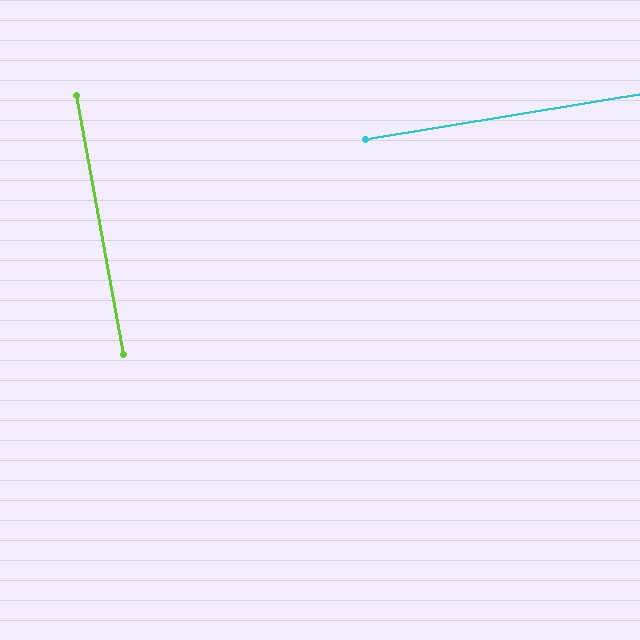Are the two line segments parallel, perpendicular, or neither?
Perpendicular — they meet at approximately 89°.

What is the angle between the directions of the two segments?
Approximately 89 degrees.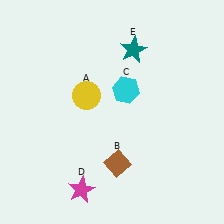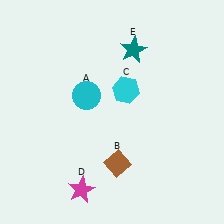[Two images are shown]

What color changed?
The circle (A) changed from yellow in Image 1 to cyan in Image 2.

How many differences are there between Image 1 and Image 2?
There is 1 difference between the two images.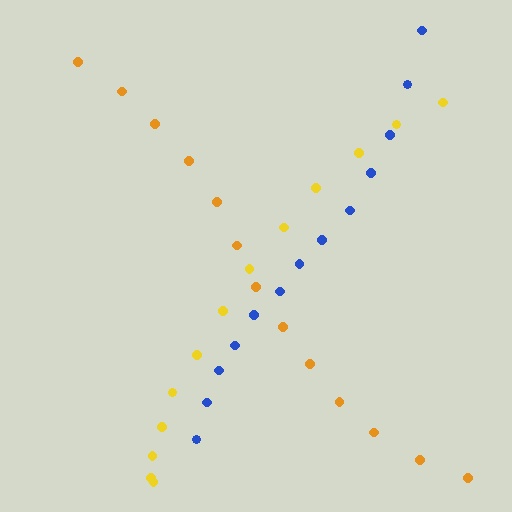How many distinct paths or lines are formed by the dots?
There are 3 distinct paths.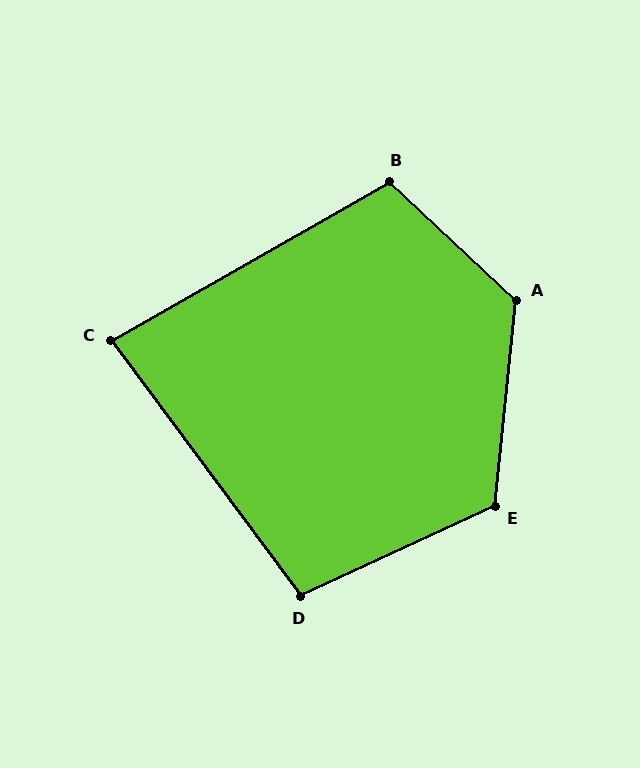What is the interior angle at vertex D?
Approximately 102 degrees (obtuse).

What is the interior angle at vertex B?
Approximately 107 degrees (obtuse).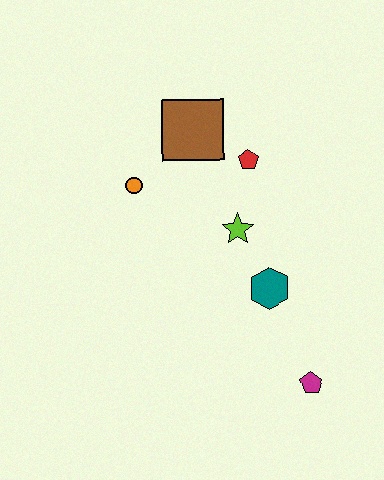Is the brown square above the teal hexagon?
Yes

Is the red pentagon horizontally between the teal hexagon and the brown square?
Yes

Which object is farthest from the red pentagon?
The magenta pentagon is farthest from the red pentagon.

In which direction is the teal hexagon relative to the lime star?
The teal hexagon is below the lime star.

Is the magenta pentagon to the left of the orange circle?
No